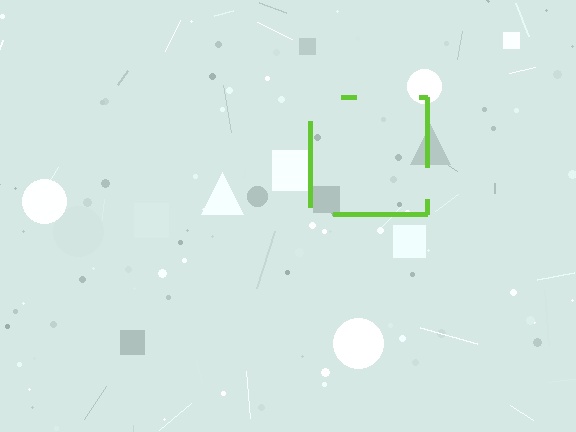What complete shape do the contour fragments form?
The contour fragments form a square.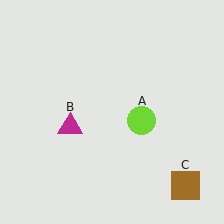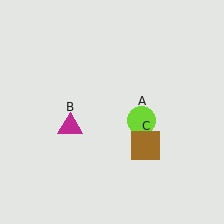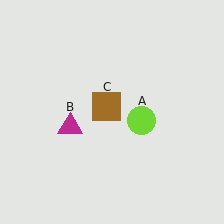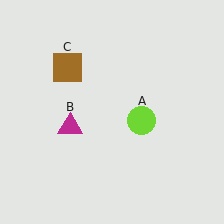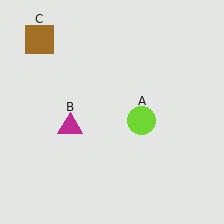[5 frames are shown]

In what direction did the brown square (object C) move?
The brown square (object C) moved up and to the left.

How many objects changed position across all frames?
1 object changed position: brown square (object C).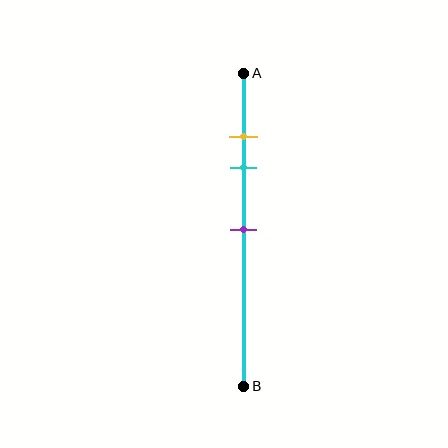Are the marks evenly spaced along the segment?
No, the marks are not evenly spaced.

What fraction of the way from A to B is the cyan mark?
The cyan mark is approximately 30% (0.3) of the way from A to B.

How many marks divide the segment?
There are 3 marks dividing the segment.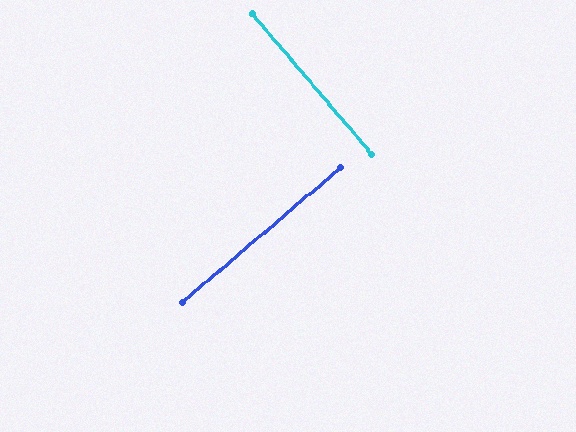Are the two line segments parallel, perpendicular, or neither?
Perpendicular — they meet at approximately 90°.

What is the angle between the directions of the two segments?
Approximately 90 degrees.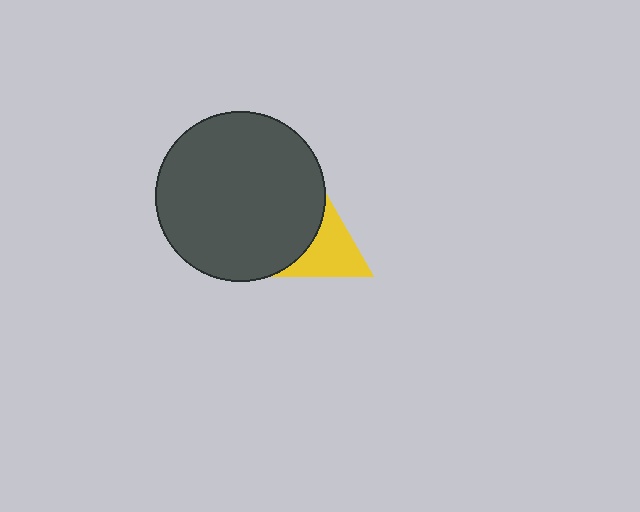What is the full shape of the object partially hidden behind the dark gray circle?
The partially hidden object is a yellow triangle.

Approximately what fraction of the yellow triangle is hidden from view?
Roughly 30% of the yellow triangle is hidden behind the dark gray circle.